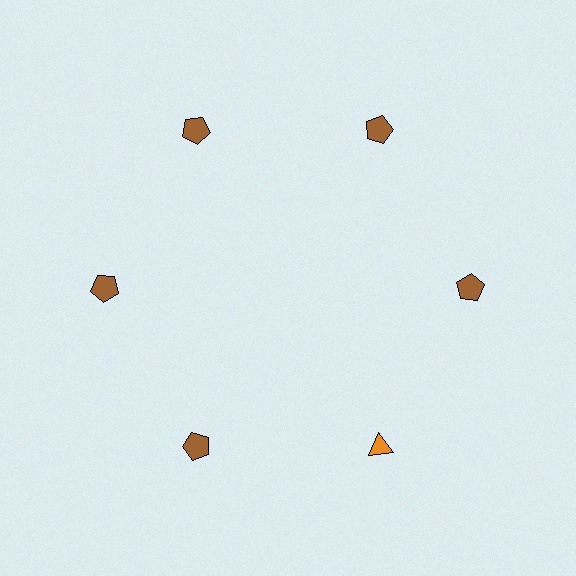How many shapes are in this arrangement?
There are 6 shapes arranged in a ring pattern.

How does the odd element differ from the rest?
It differs in both color (orange instead of brown) and shape (triangle instead of pentagon).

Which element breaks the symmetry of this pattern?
The orange triangle at roughly the 5 o'clock position breaks the symmetry. All other shapes are brown pentagons.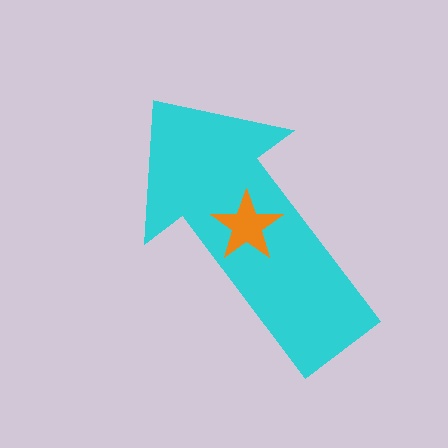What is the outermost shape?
The cyan arrow.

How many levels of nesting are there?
2.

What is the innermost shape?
The orange star.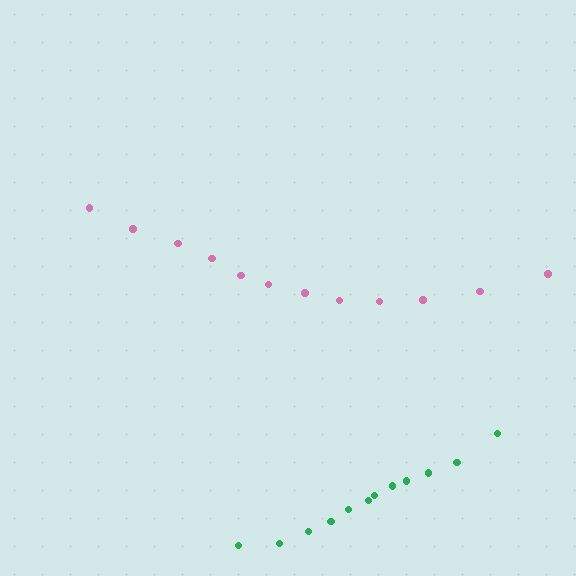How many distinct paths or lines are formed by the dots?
There are 2 distinct paths.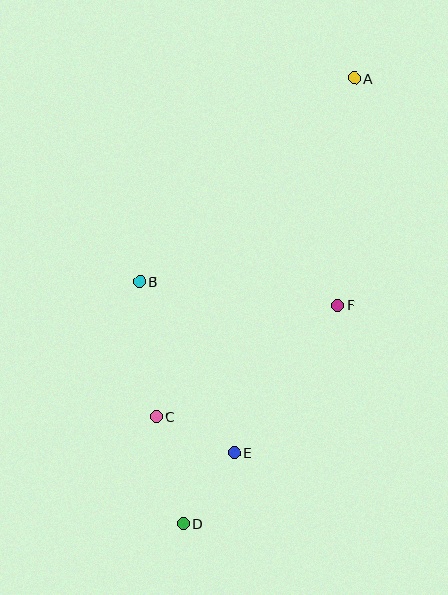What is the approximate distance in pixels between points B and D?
The distance between B and D is approximately 246 pixels.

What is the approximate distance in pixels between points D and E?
The distance between D and E is approximately 88 pixels.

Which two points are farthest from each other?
Points A and D are farthest from each other.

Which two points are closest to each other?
Points C and E are closest to each other.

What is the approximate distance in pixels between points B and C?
The distance between B and C is approximately 136 pixels.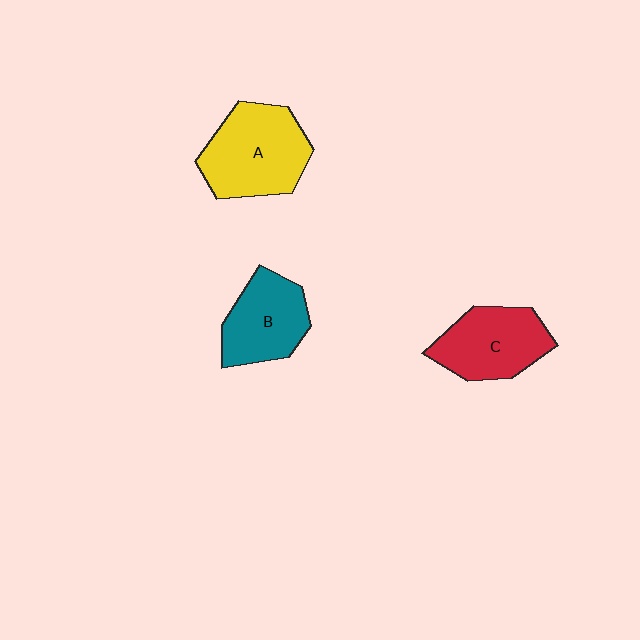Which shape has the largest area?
Shape A (yellow).